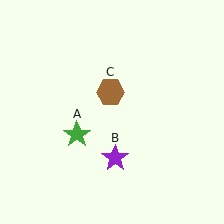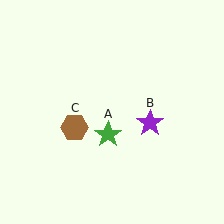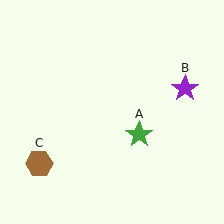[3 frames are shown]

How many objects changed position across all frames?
3 objects changed position: green star (object A), purple star (object B), brown hexagon (object C).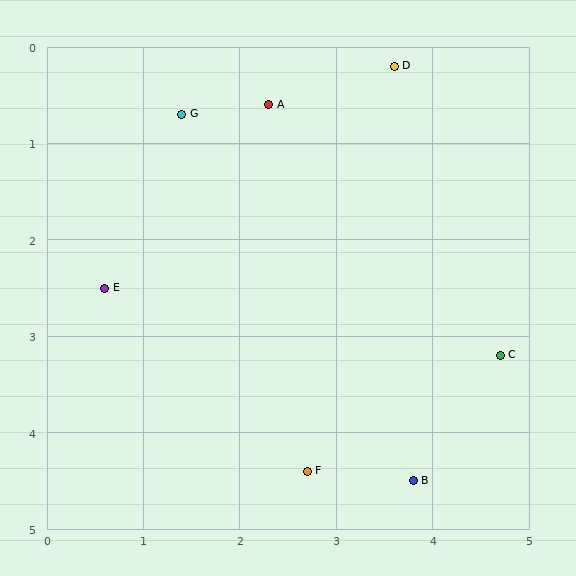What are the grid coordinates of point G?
Point G is at approximately (1.4, 0.7).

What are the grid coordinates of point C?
Point C is at approximately (4.7, 3.2).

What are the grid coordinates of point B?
Point B is at approximately (3.8, 4.5).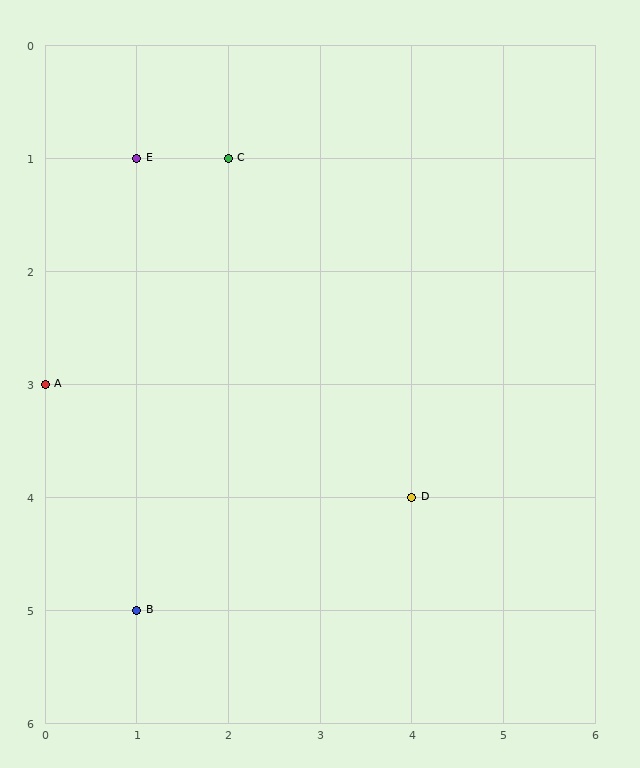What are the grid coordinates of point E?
Point E is at grid coordinates (1, 1).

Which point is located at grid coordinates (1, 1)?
Point E is at (1, 1).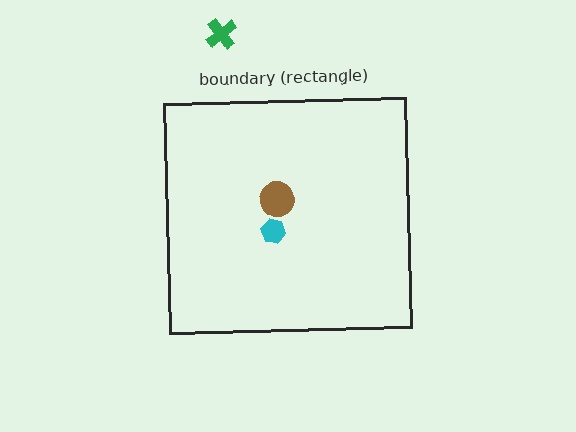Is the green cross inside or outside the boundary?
Outside.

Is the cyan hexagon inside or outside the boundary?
Inside.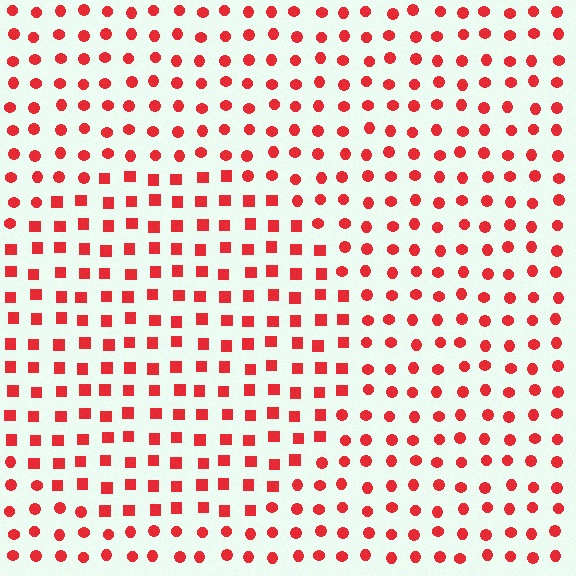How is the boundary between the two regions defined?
The boundary is defined by a change in element shape: squares inside vs. circles outside. All elements share the same color and spacing.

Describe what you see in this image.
The image is filled with small red elements arranged in a uniform grid. A circle-shaped region contains squares, while the surrounding area contains circles. The boundary is defined purely by the change in element shape.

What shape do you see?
I see a circle.